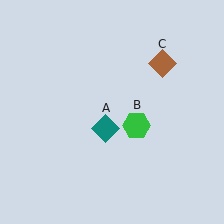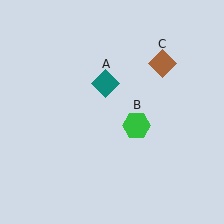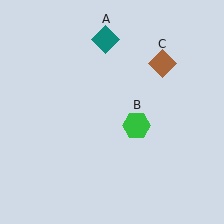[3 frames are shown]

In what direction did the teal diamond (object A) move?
The teal diamond (object A) moved up.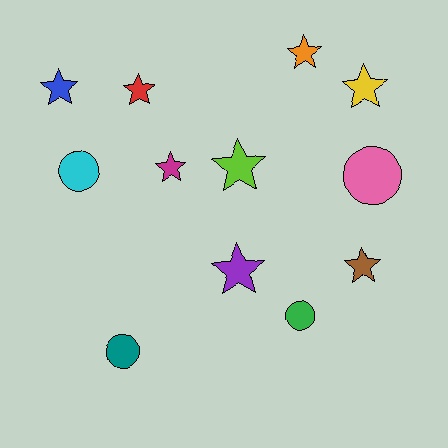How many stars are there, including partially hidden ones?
There are 8 stars.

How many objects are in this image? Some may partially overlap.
There are 12 objects.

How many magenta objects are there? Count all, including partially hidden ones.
There is 1 magenta object.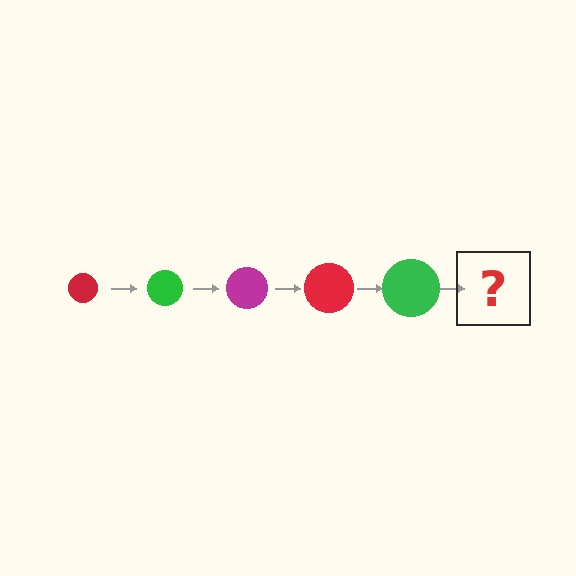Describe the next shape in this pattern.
It should be a magenta circle, larger than the previous one.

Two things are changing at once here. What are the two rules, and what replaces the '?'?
The two rules are that the circle grows larger each step and the color cycles through red, green, and magenta. The '?' should be a magenta circle, larger than the previous one.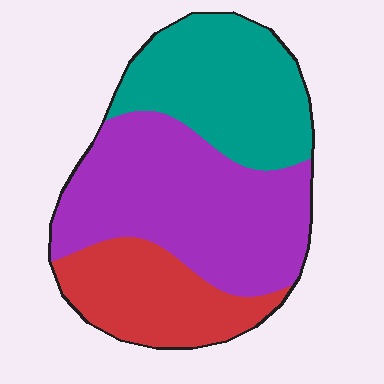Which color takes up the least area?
Red, at roughly 25%.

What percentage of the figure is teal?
Teal covers 31% of the figure.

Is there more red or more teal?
Teal.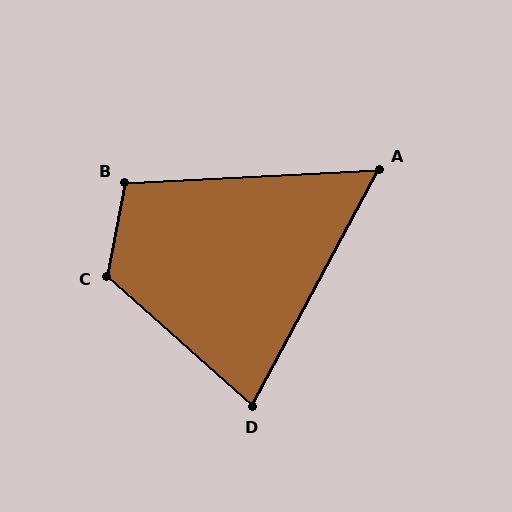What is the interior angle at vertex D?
Approximately 77 degrees (acute).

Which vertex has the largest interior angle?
C, at approximately 121 degrees.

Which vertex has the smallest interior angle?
A, at approximately 59 degrees.